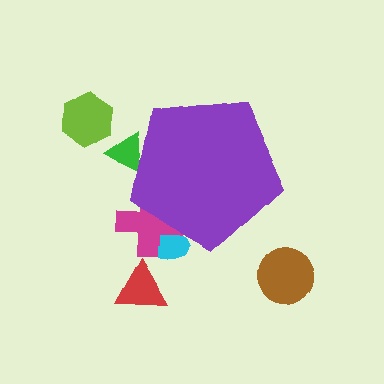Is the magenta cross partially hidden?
Yes, the magenta cross is partially hidden behind the purple pentagon.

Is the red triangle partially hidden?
No, the red triangle is fully visible.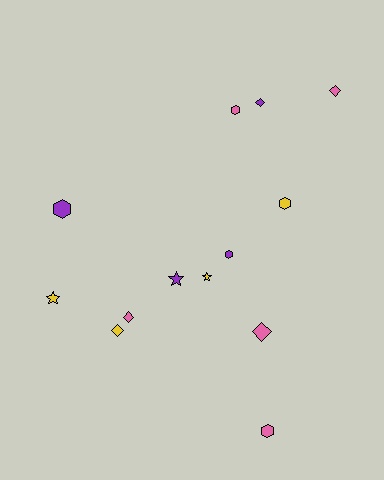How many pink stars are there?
There are no pink stars.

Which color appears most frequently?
Pink, with 5 objects.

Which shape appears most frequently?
Hexagon, with 5 objects.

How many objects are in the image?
There are 13 objects.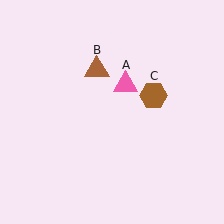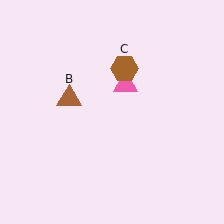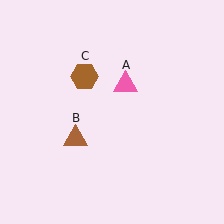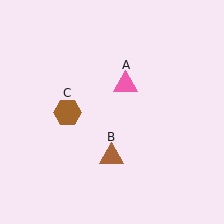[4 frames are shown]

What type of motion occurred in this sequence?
The brown triangle (object B), brown hexagon (object C) rotated counterclockwise around the center of the scene.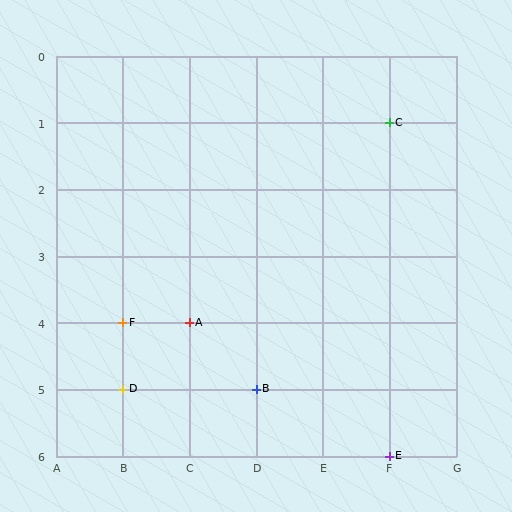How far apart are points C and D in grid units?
Points C and D are 4 columns and 4 rows apart (about 5.7 grid units diagonally).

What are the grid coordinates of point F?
Point F is at grid coordinates (B, 4).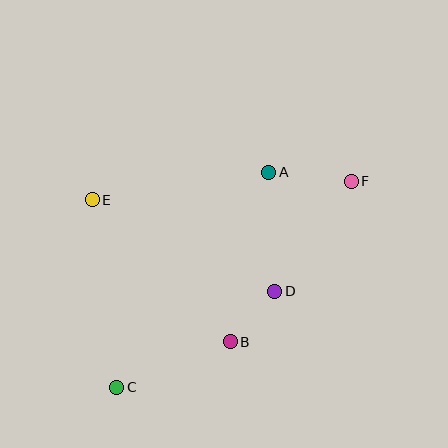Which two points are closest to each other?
Points B and D are closest to each other.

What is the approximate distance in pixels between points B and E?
The distance between B and E is approximately 198 pixels.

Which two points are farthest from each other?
Points C and F are farthest from each other.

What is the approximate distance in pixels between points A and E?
The distance between A and E is approximately 179 pixels.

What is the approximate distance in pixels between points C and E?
The distance between C and E is approximately 189 pixels.